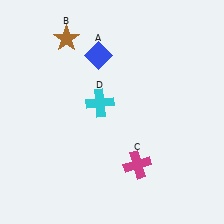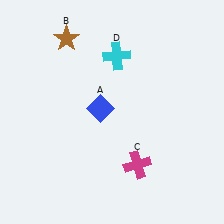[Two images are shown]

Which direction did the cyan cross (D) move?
The cyan cross (D) moved up.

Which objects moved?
The objects that moved are: the blue diamond (A), the cyan cross (D).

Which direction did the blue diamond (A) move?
The blue diamond (A) moved down.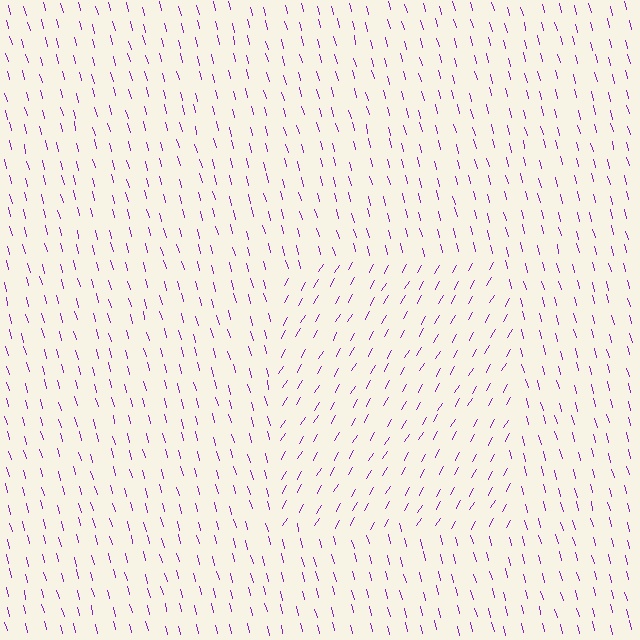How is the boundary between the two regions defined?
The boundary is defined purely by a change in line orientation (approximately 45 degrees difference). All lines are the same color and thickness.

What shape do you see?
I see a rectangle.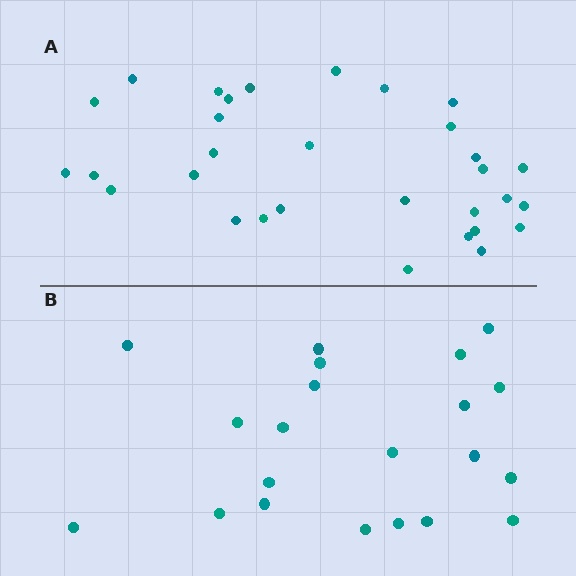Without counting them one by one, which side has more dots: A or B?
Region A (the top region) has more dots.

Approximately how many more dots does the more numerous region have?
Region A has roughly 10 or so more dots than region B.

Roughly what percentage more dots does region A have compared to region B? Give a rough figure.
About 50% more.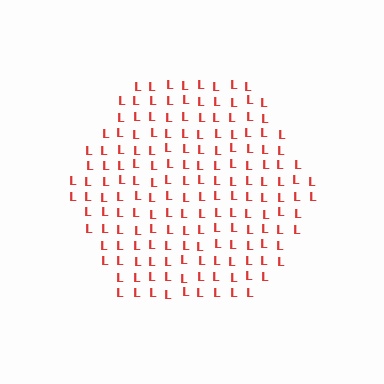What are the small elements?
The small elements are letter L's.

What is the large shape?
The large shape is a hexagon.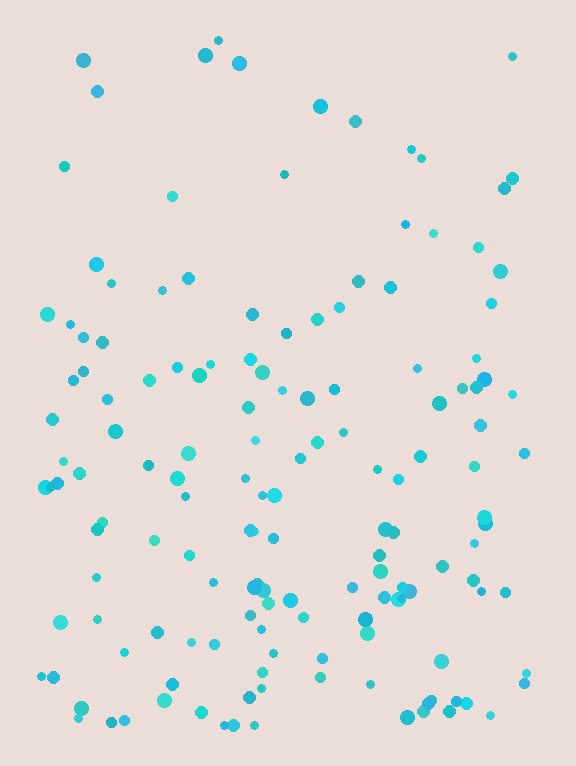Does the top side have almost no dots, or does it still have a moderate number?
Still a moderate number, just noticeably fewer than the bottom.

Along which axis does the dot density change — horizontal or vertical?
Vertical.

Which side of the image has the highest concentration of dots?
The bottom.